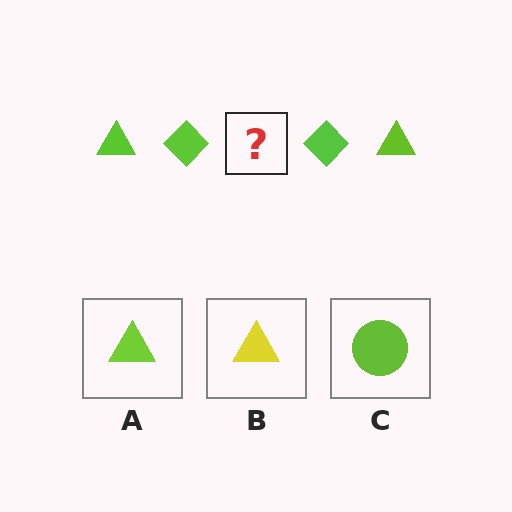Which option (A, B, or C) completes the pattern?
A.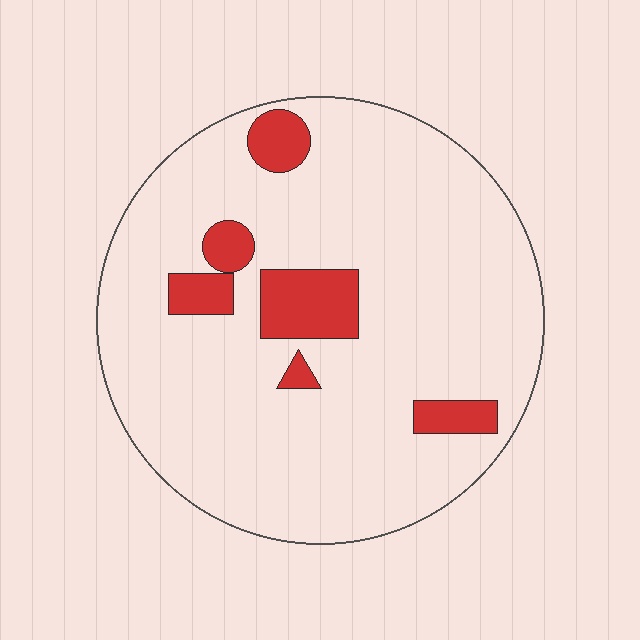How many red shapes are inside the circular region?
6.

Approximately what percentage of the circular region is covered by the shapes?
Approximately 10%.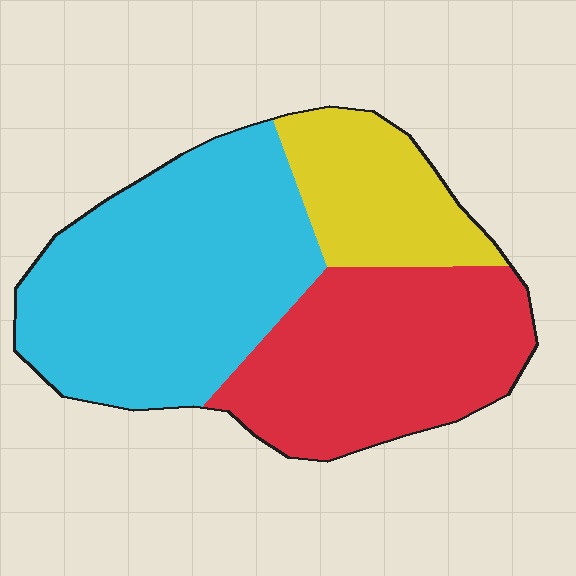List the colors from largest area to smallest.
From largest to smallest: cyan, red, yellow.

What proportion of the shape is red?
Red covers roughly 35% of the shape.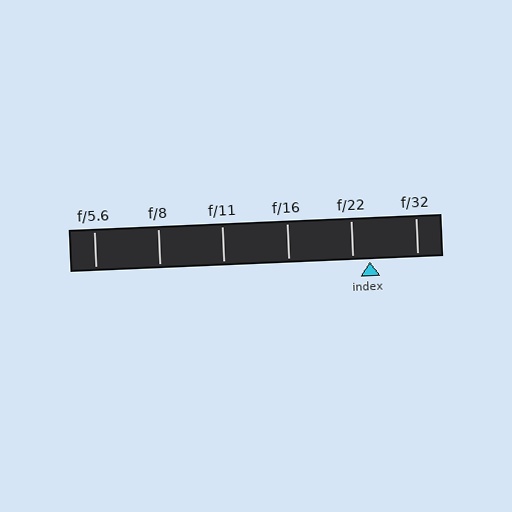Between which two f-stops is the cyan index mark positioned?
The index mark is between f/22 and f/32.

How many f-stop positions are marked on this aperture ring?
There are 6 f-stop positions marked.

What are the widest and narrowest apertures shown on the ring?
The widest aperture shown is f/5.6 and the narrowest is f/32.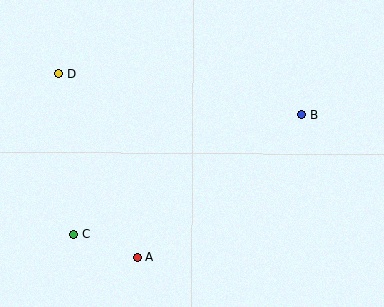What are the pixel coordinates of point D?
Point D is at (58, 74).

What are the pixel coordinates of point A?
Point A is at (137, 257).